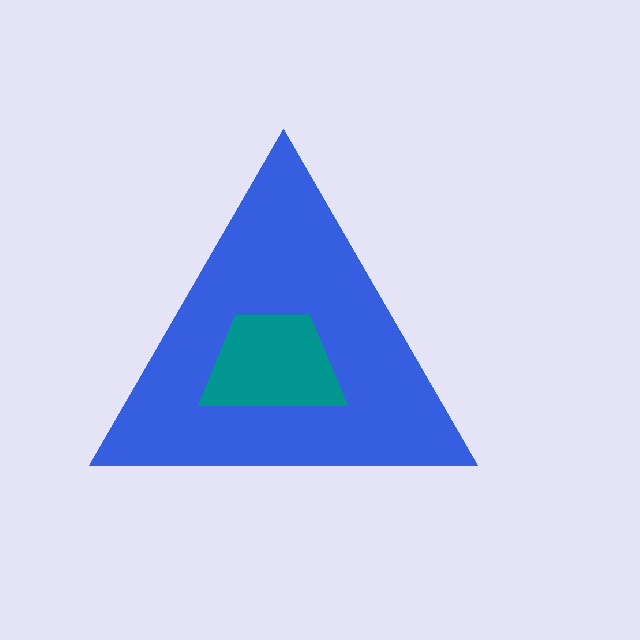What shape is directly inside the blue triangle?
The teal trapezoid.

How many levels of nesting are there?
2.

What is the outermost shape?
The blue triangle.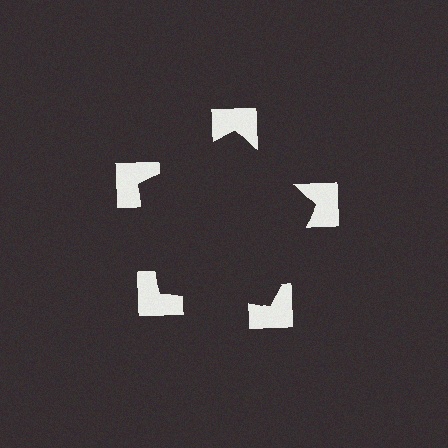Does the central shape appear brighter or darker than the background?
It typically appears slightly darker than the background, even though no actual brightness change is drawn.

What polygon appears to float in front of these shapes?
An illusory pentagon — its edges are inferred from the aligned wedge cuts in the notched squares, not physically drawn.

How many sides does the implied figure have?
5 sides.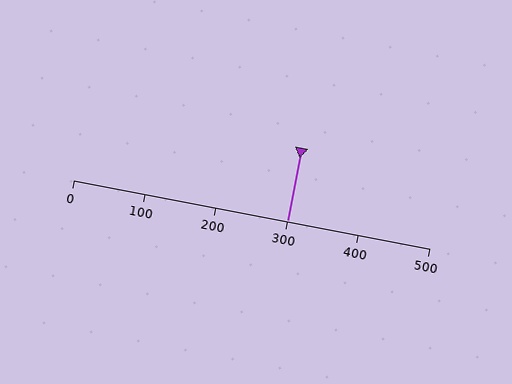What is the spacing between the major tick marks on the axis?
The major ticks are spaced 100 apart.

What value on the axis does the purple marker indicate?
The marker indicates approximately 300.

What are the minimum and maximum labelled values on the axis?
The axis runs from 0 to 500.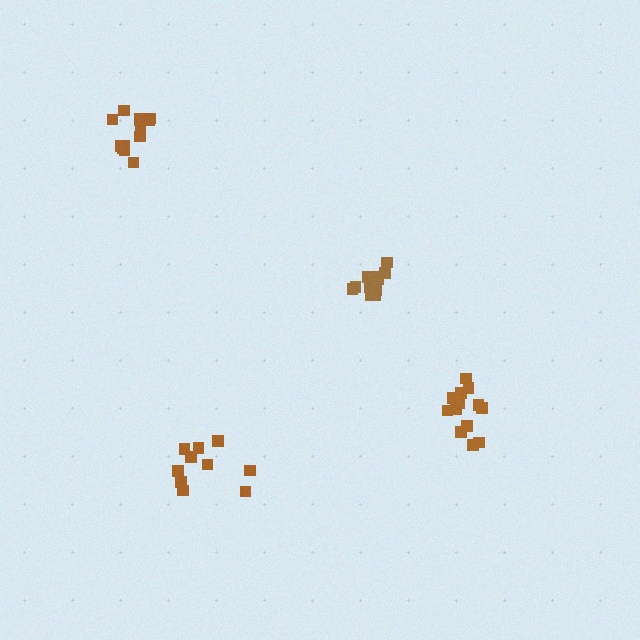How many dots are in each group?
Group 1: 10 dots, Group 2: 13 dots, Group 3: 13 dots, Group 4: 11 dots (47 total).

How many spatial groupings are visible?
There are 4 spatial groupings.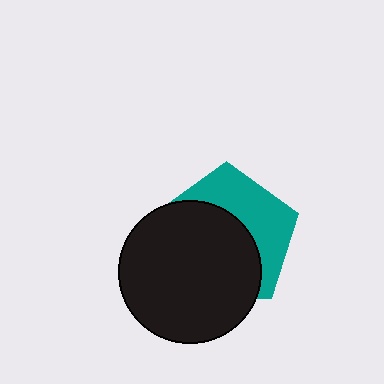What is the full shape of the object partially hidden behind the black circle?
The partially hidden object is a teal pentagon.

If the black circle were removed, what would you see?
You would see the complete teal pentagon.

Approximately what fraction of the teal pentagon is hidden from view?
Roughly 59% of the teal pentagon is hidden behind the black circle.